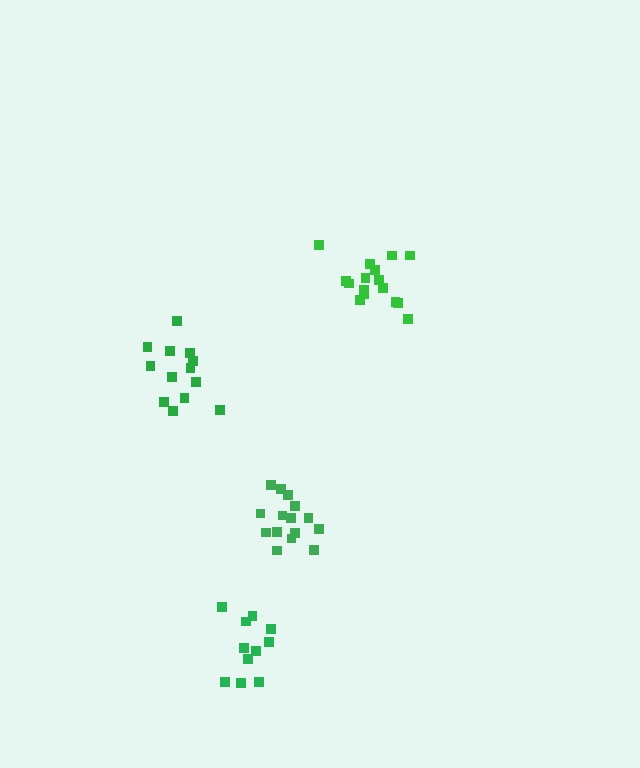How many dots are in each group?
Group 1: 11 dots, Group 2: 15 dots, Group 3: 16 dots, Group 4: 13 dots (55 total).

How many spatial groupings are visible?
There are 4 spatial groupings.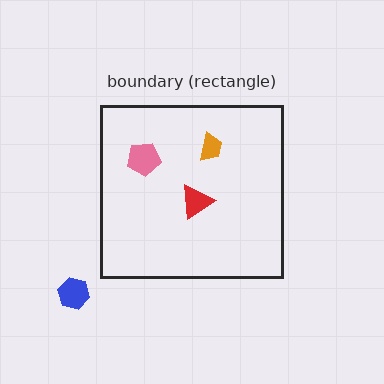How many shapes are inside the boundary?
3 inside, 1 outside.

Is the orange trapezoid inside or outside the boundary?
Inside.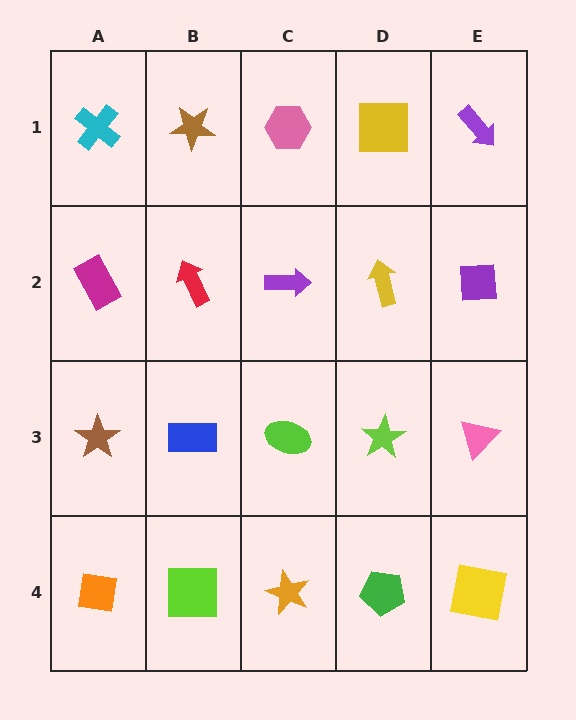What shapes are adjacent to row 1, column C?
A purple arrow (row 2, column C), a brown star (row 1, column B), a yellow square (row 1, column D).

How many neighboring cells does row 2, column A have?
3.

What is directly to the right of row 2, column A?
A red arrow.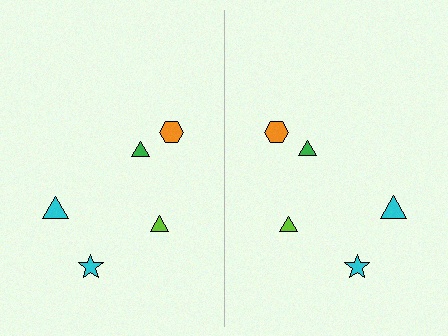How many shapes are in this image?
There are 10 shapes in this image.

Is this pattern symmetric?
Yes, this pattern has bilateral (reflection) symmetry.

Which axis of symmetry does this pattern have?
The pattern has a vertical axis of symmetry running through the center of the image.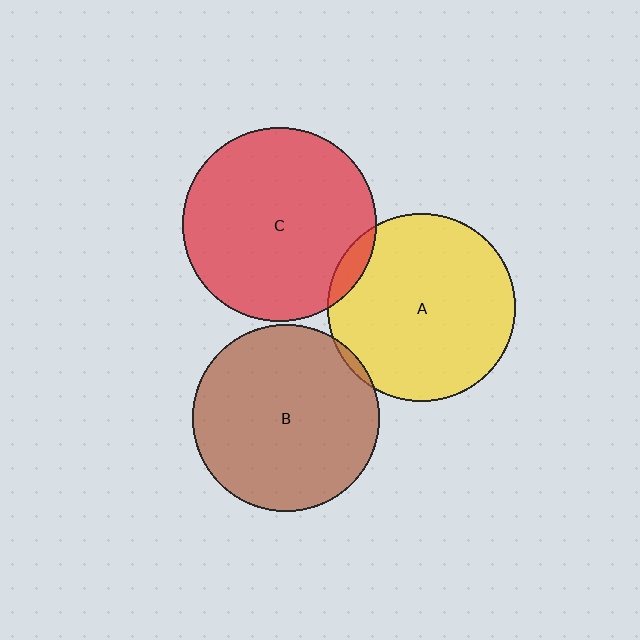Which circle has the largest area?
Circle C (red).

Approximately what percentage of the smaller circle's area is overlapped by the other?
Approximately 5%.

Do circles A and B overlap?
Yes.